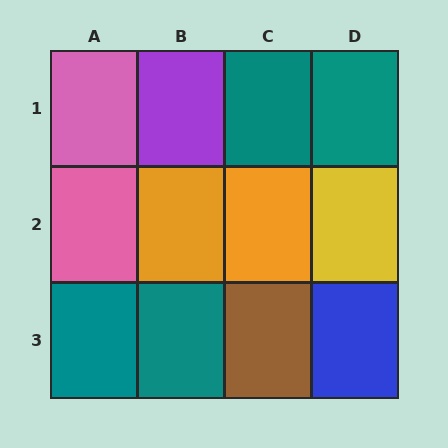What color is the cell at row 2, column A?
Pink.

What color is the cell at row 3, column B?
Teal.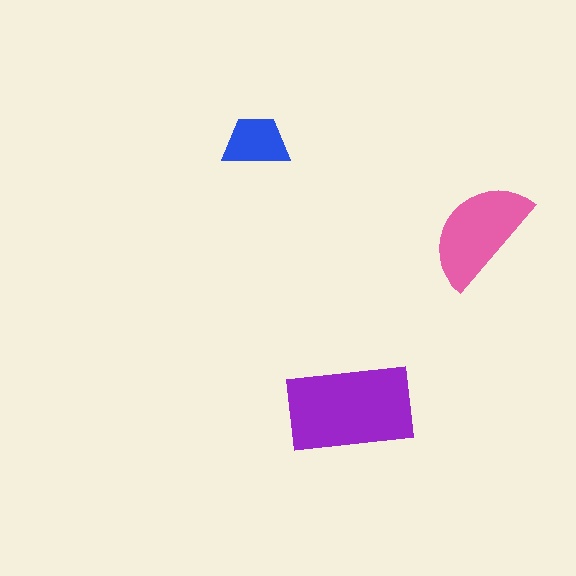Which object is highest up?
The blue trapezoid is topmost.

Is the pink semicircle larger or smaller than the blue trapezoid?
Larger.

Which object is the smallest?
The blue trapezoid.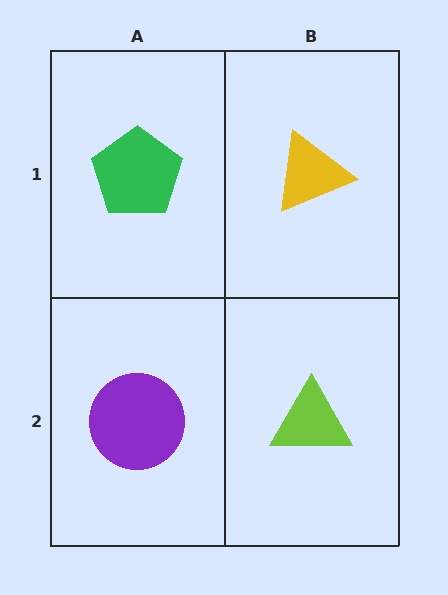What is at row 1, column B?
A yellow triangle.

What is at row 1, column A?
A green pentagon.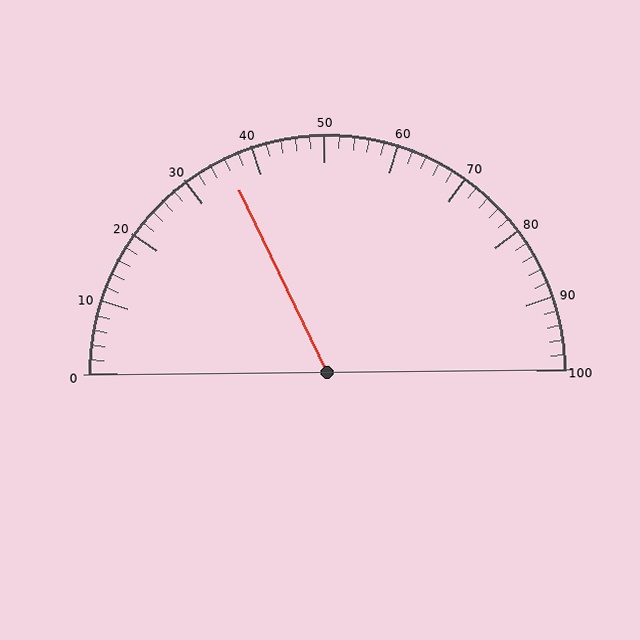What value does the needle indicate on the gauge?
The needle indicates approximately 36.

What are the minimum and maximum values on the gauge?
The gauge ranges from 0 to 100.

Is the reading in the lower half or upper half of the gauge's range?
The reading is in the lower half of the range (0 to 100).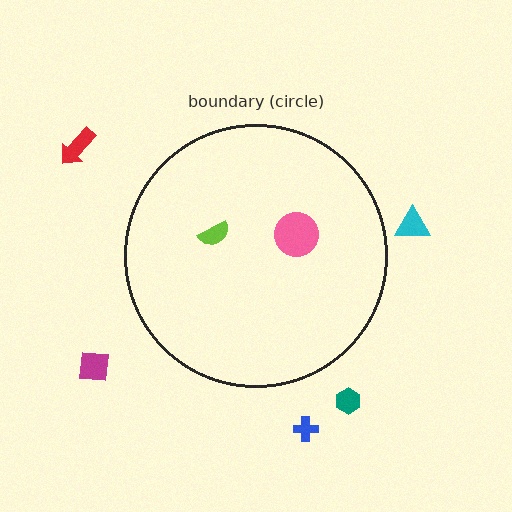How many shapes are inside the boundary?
2 inside, 5 outside.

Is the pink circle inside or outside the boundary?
Inside.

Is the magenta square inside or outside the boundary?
Outside.